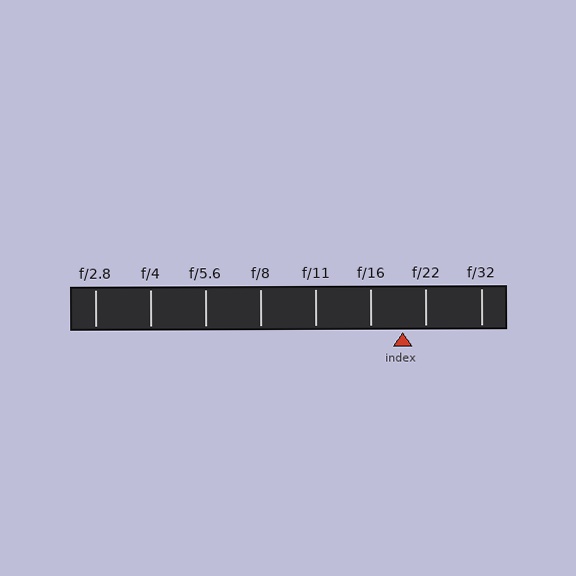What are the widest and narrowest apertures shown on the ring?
The widest aperture shown is f/2.8 and the narrowest is f/32.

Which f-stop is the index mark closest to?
The index mark is closest to f/22.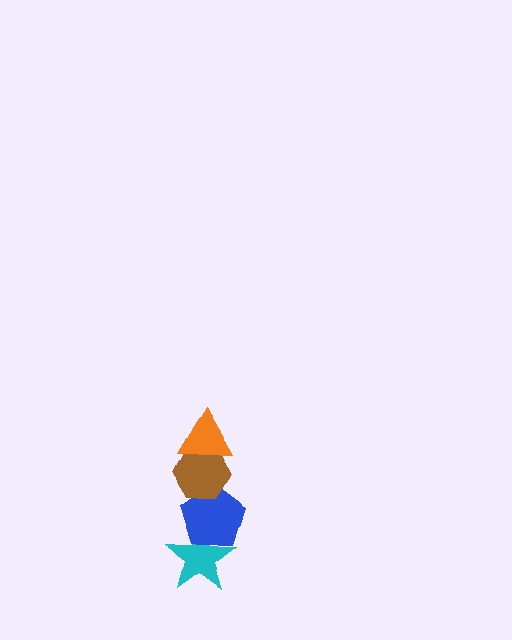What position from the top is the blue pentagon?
The blue pentagon is 3rd from the top.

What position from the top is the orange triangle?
The orange triangle is 1st from the top.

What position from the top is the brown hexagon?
The brown hexagon is 2nd from the top.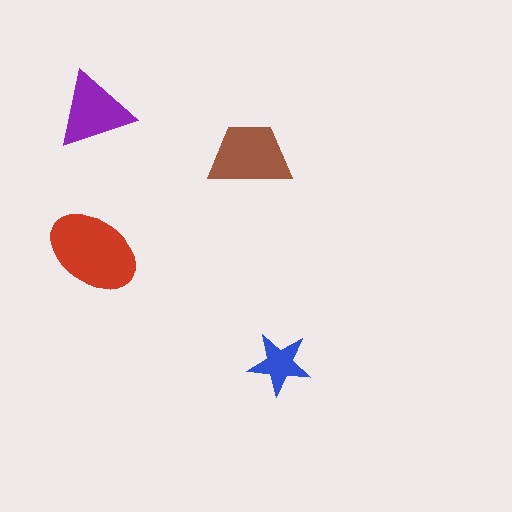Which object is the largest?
The red ellipse.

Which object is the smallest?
The blue star.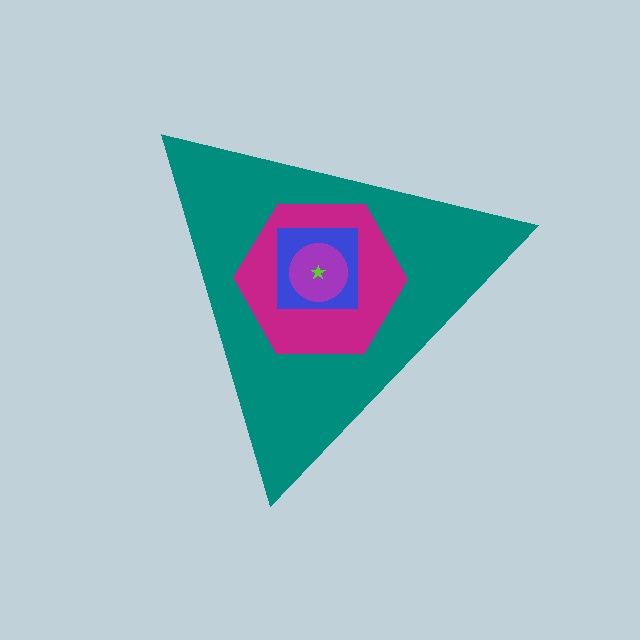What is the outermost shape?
The teal triangle.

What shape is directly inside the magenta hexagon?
The blue square.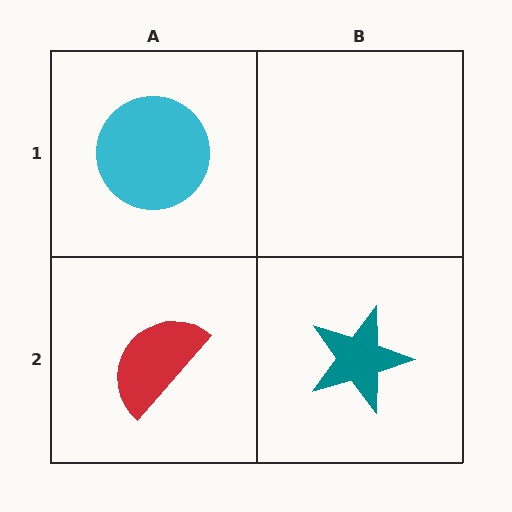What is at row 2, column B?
A teal star.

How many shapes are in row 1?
1 shape.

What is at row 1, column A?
A cyan circle.